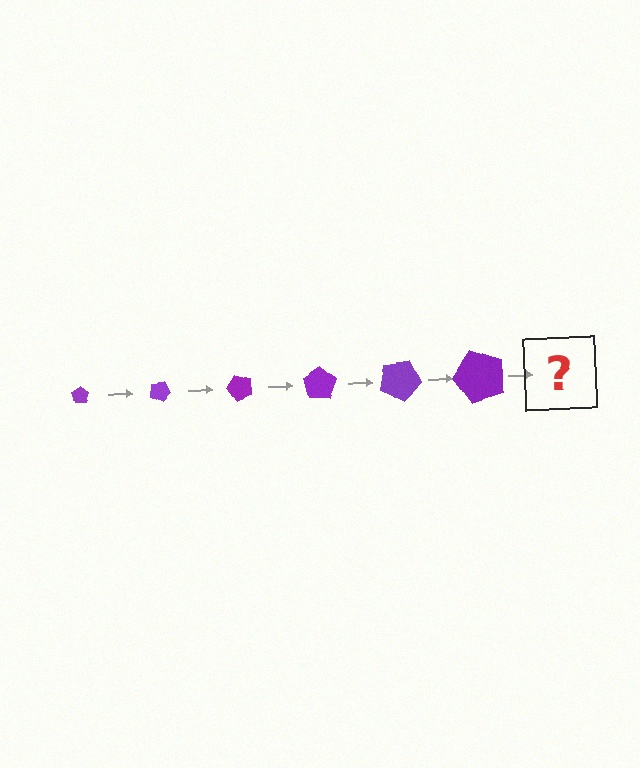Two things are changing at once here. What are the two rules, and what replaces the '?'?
The two rules are that the pentagon grows larger each step and it rotates 25 degrees each step. The '?' should be a pentagon, larger than the previous one and rotated 150 degrees from the start.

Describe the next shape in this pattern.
It should be a pentagon, larger than the previous one and rotated 150 degrees from the start.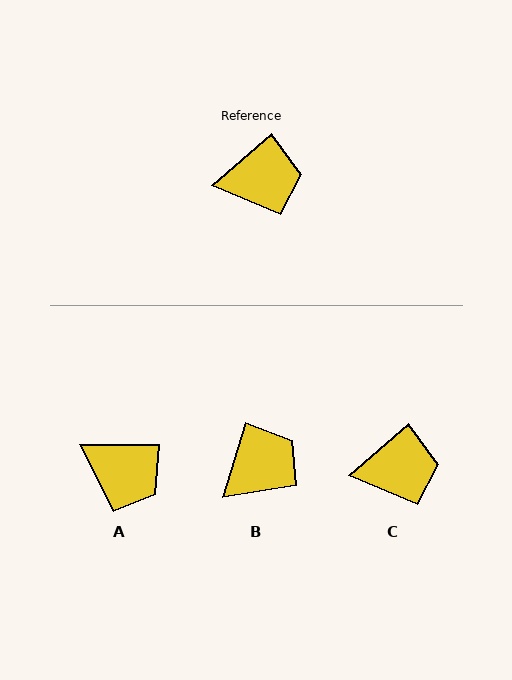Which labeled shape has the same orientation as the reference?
C.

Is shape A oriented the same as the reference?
No, it is off by about 41 degrees.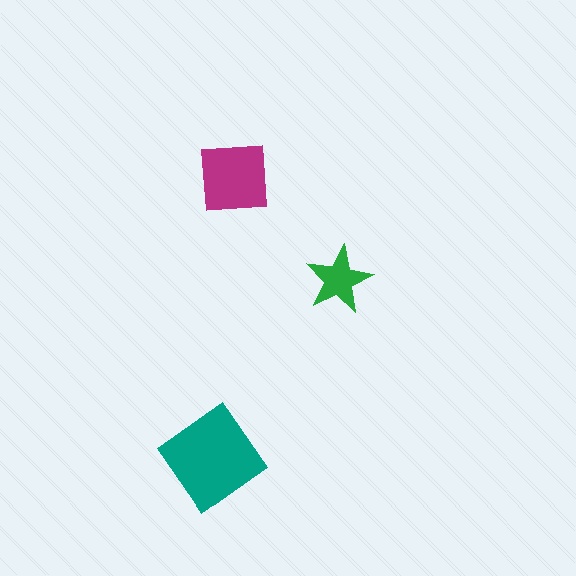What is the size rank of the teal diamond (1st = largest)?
1st.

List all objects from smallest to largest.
The green star, the magenta square, the teal diamond.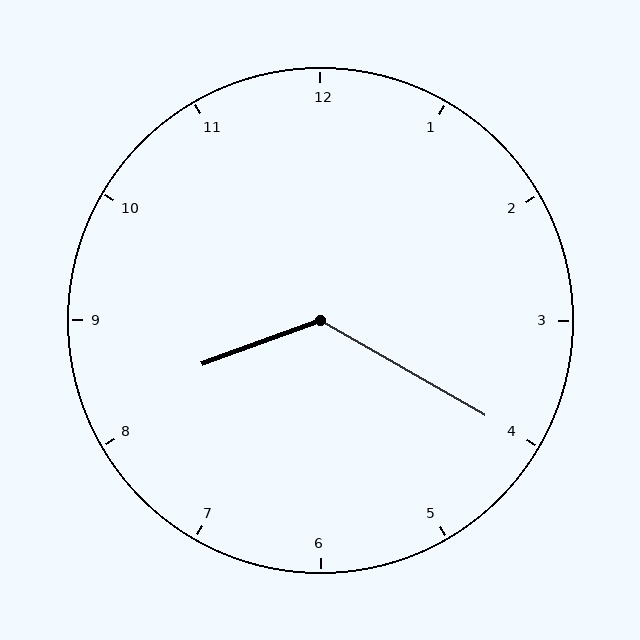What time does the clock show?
8:20.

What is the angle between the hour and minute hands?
Approximately 130 degrees.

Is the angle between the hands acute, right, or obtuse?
It is obtuse.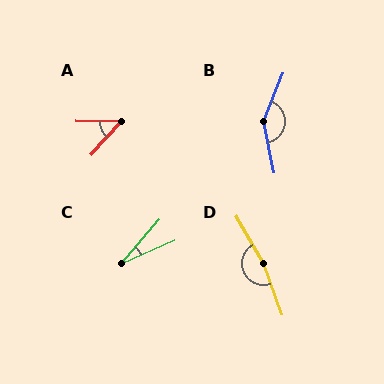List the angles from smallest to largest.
C (25°), A (48°), B (146°), D (170°).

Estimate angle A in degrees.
Approximately 48 degrees.